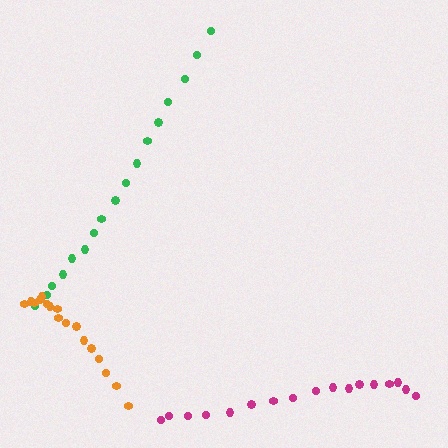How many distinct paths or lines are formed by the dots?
There are 3 distinct paths.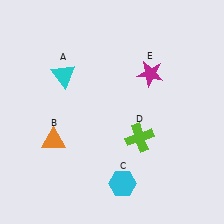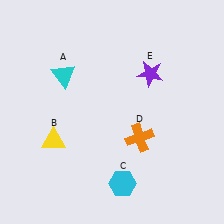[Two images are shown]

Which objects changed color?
B changed from orange to yellow. D changed from lime to orange. E changed from magenta to purple.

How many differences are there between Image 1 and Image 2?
There are 3 differences between the two images.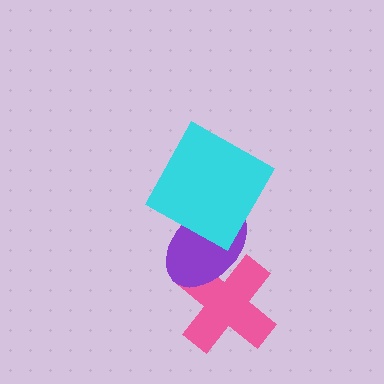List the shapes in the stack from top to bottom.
From top to bottom: the cyan square, the purple ellipse, the pink cross.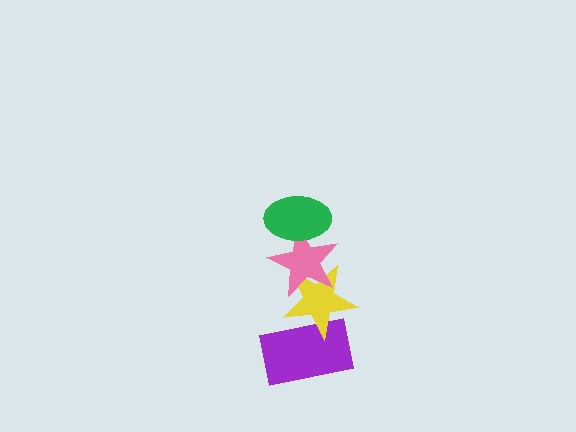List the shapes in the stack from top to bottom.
From top to bottom: the green ellipse, the pink star, the yellow star, the purple rectangle.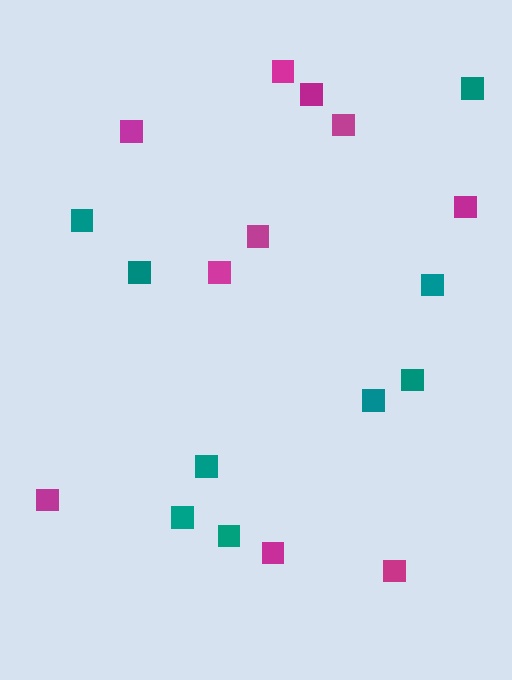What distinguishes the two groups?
There are 2 groups: one group of magenta squares (10) and one group of teal squares (9).